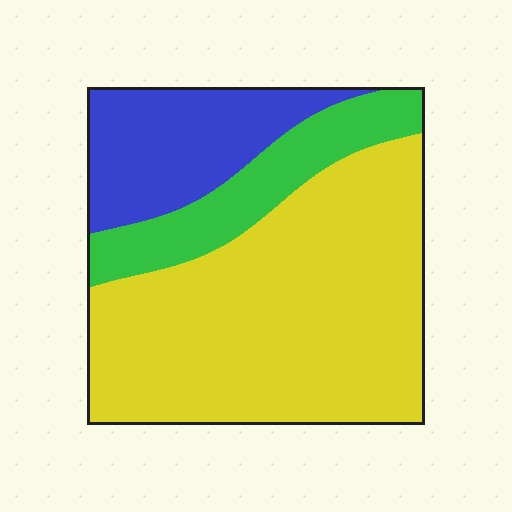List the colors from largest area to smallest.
From largest to smallest: yellow, blue, green.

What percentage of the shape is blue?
Blue takes up between a sixth and a third of the shape.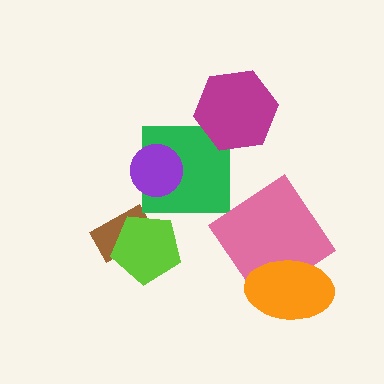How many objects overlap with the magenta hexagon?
1 object overlaps with the magenta hexagon.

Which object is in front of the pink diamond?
The orange ellipse is in front of the pink diamond.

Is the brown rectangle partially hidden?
Yes, it is partially covered by another shape.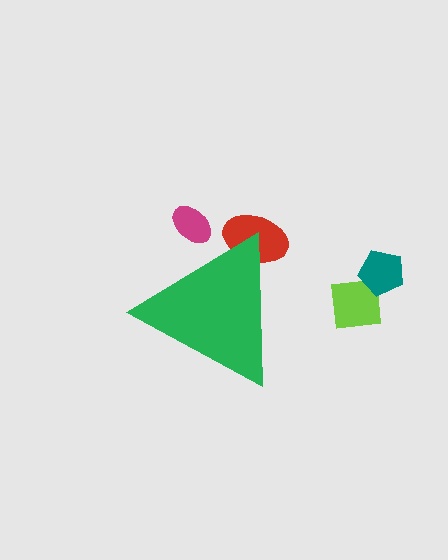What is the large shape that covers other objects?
A green triangle.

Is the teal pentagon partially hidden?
No, the teal pentagon is fully visible.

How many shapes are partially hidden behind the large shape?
2 shapes are partially hidden.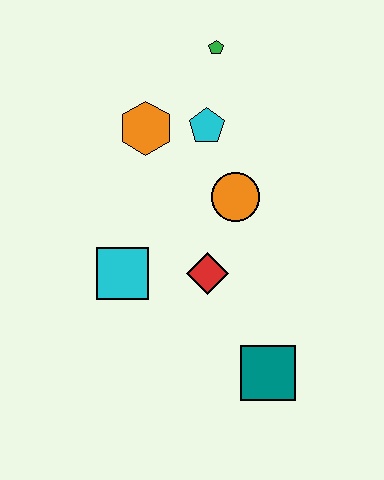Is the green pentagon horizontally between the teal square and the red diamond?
Yes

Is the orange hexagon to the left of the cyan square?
No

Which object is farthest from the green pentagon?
The teal square is farthest from the green pentagon.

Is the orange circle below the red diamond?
No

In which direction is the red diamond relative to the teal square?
The red diamond is above the teal square.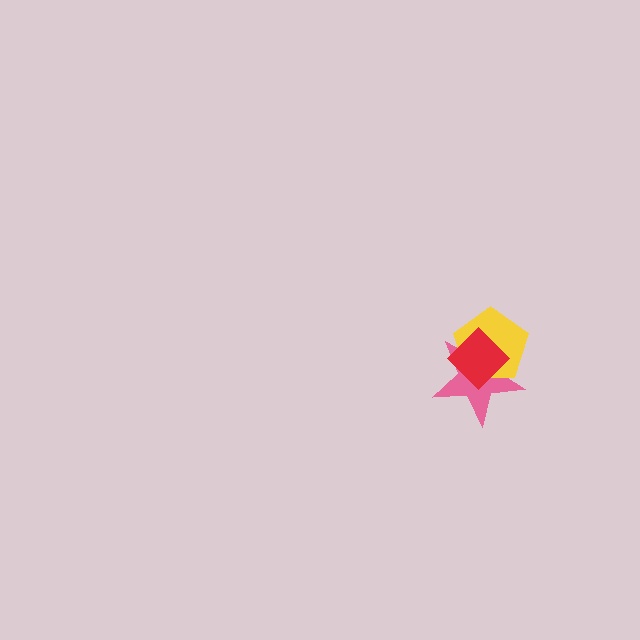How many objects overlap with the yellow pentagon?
2 objects overlap with the yellow pentagon.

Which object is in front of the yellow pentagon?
The red diamond is in front of the yellow pentagon.